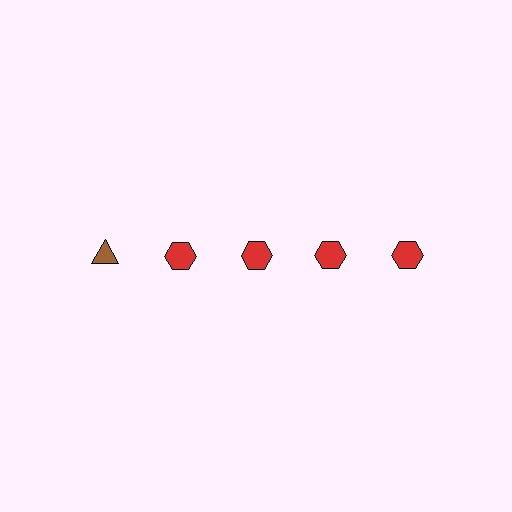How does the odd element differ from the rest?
It differs in both color (brown instead of red) and shape (triangle instead of hexagon).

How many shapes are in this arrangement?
There are 5 shapes arranged in a grid pattern.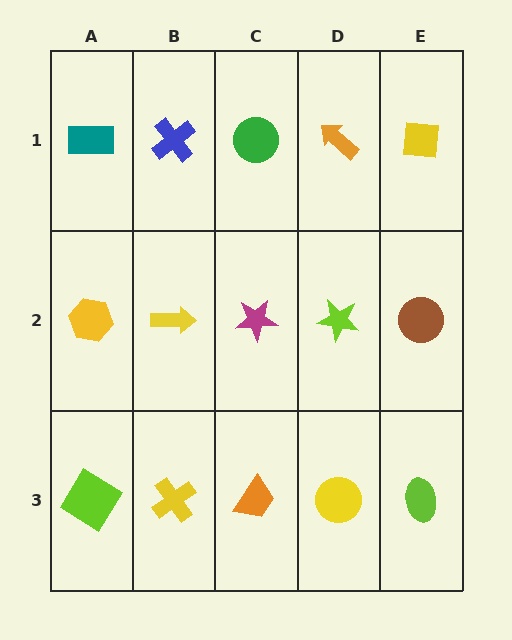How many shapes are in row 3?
5 shapes.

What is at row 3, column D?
A yellow circle.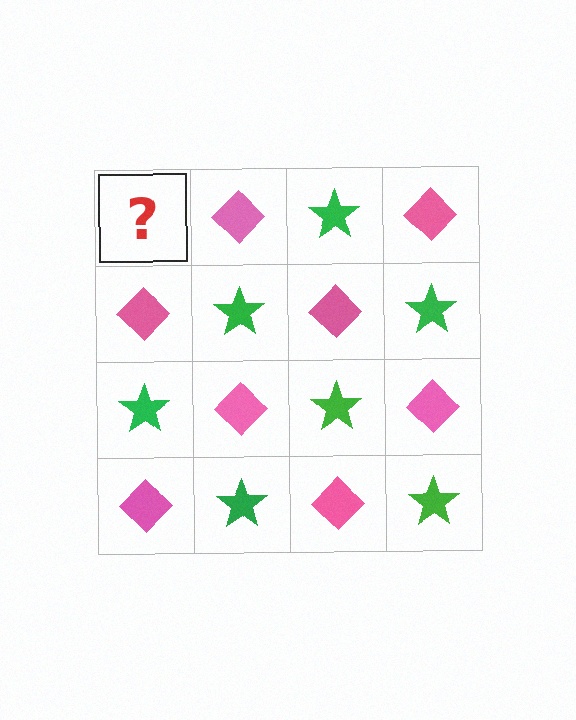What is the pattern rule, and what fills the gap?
The rule is that it alternates green star and pink diamond in a checkerboard pattern. The gap should be filled with a green star.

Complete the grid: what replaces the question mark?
The question mark should be replaced with a green star.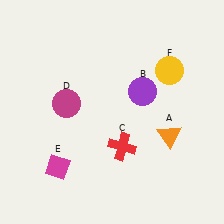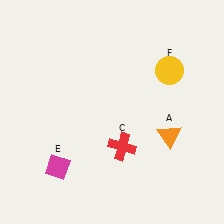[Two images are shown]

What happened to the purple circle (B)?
The purple circle (B) was removed in Image 2. It was in the top-right area of Image 1.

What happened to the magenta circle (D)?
The magenta circle (D) was removed in Image 2. It was in the top-left area of Image 1.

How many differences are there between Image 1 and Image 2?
There are 2 differences between the two images.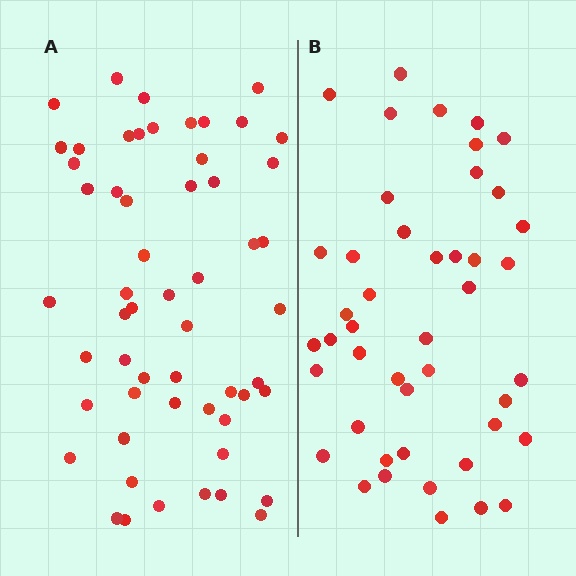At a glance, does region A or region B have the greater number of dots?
Region A (the left region) has more dots.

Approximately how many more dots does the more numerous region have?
Region A has roughly 12 or so more dots than region B.